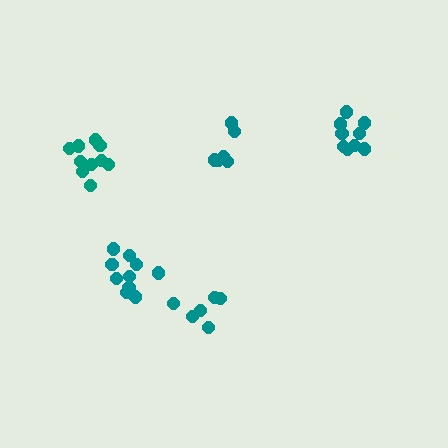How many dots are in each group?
Group 1: 10 dots, Group 2: 10 dots, Group 3: 6 dots, Group 4: 9 dots, Group 5: 6 dots (41 total).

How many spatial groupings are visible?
There are 5 spatial groupings.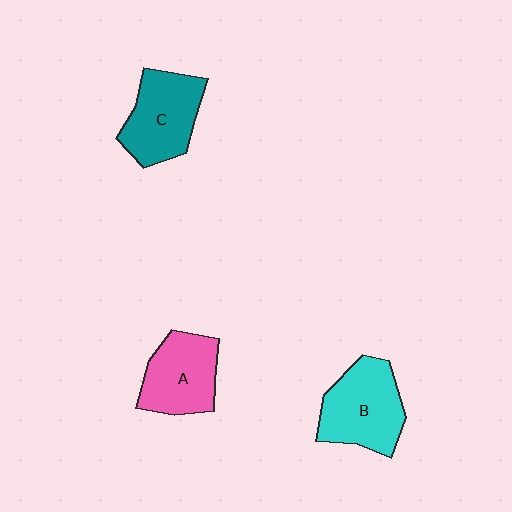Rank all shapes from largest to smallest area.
From largest to smallest: B (cyan), C (teal), A (pink).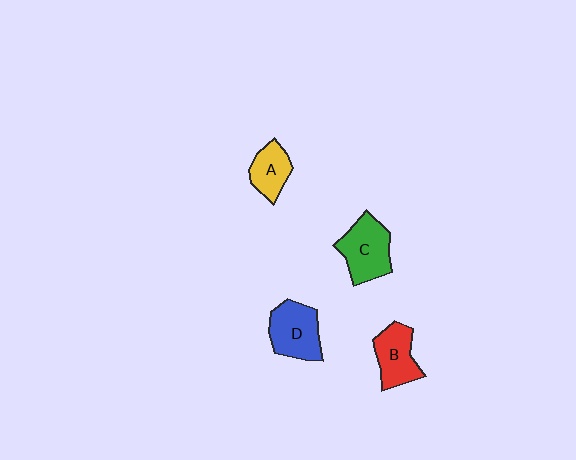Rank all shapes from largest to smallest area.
From largest to smallest: C (green), D (blue), B (red), A (yellow).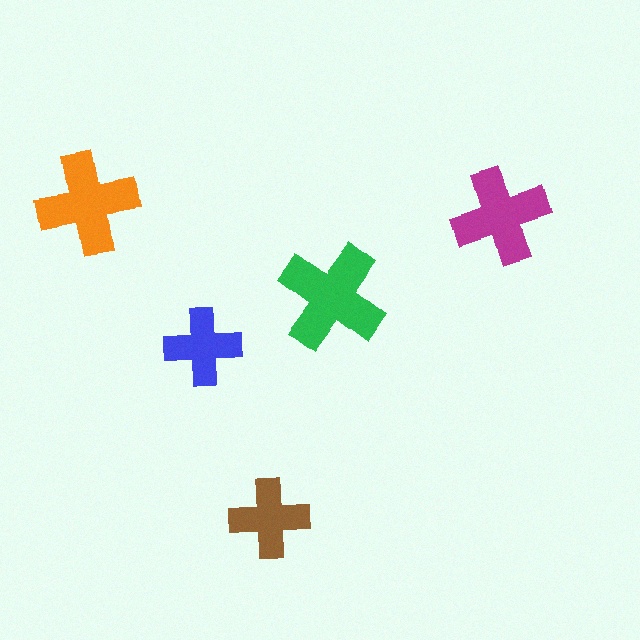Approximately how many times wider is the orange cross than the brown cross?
About 1.5 times wider.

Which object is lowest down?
The brown cross is bottommost.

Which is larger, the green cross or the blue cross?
The green one.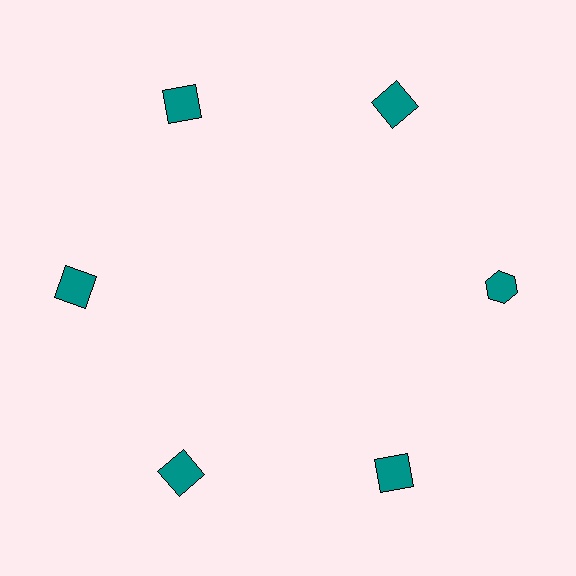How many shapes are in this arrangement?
There are 6 shapes arranged in a ring pattern.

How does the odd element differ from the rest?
It has a different shape: hexagon instead of square.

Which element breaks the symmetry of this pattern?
The teal hexagon at roughly the 3 o'clock position breaks the symmetry. All other shapes are teal squares.